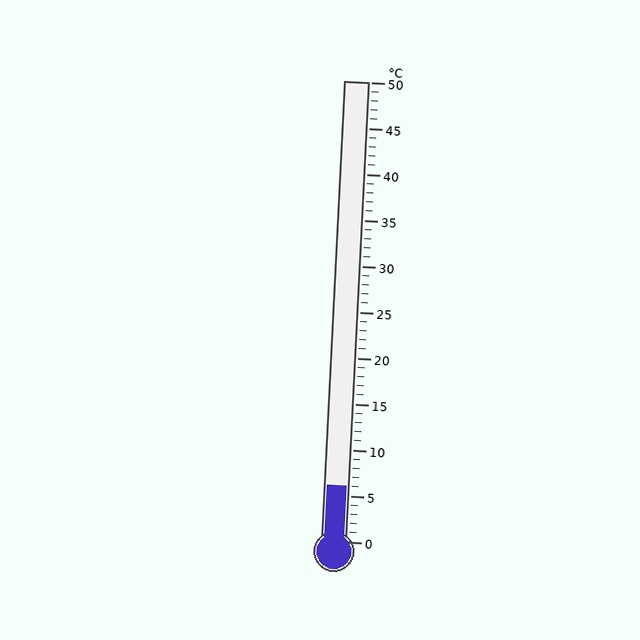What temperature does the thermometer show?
The thermometer shows approximately 6°C.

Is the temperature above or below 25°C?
The temperature is below 25°C.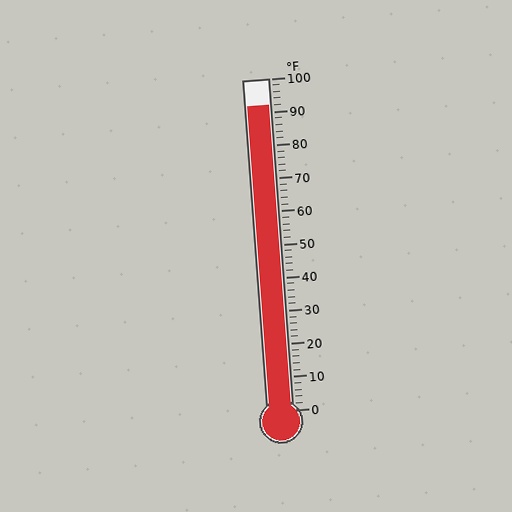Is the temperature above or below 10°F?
The temperature is above 10°F.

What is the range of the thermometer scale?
The thermometer scale ranges from 0°F to 100°F.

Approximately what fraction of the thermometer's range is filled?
The thermometer is filled to approximately 90% of its range.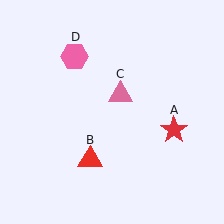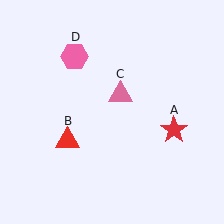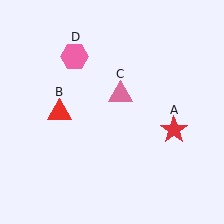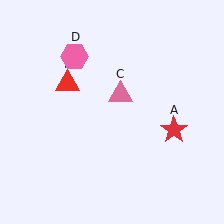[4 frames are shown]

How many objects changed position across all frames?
1 object changed position: red triangle (object B).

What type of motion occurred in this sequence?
The red triangle (object B) rotated clockwise around the center of the scene.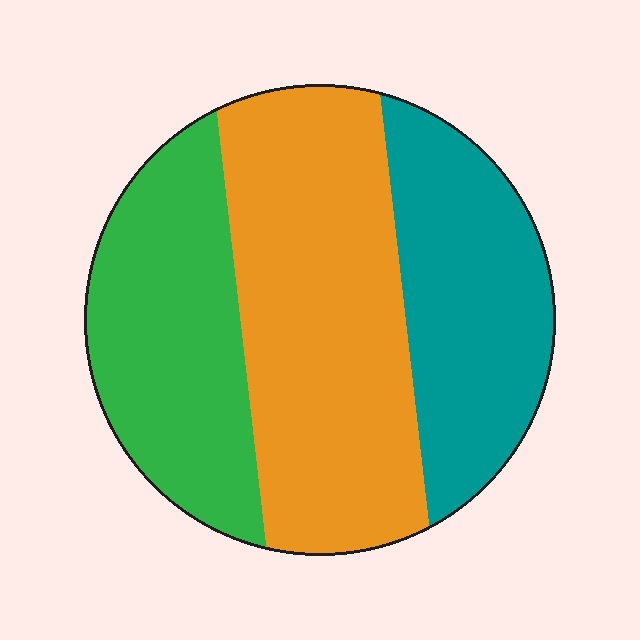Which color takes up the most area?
Orange, at roughly 45%.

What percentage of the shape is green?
Green takes up between a quarter and a half of the shape.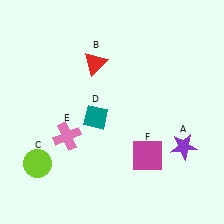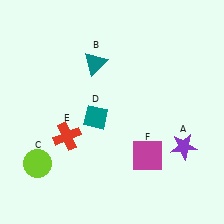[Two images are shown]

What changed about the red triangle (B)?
In Image 1, B is red. In Image 2, it changed to teal.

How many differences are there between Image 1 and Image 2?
There are 2 differences between the two images.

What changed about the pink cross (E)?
In Image 1, E is pink. In Image 2, it changed to red.